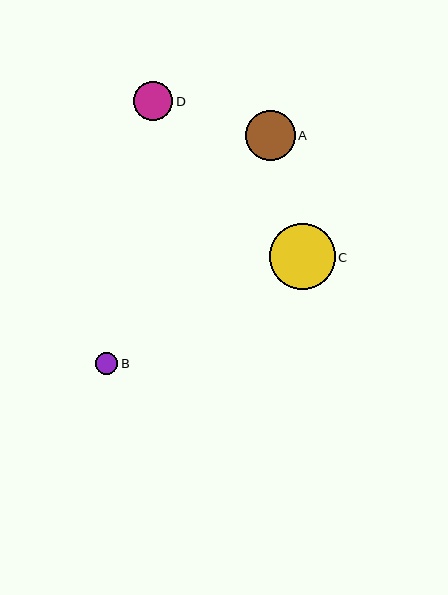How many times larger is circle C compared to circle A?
Circle C is approximately 1.3 times the size of circle A.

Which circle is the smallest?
Circle B is the smallest with a size of approximately 22 pixels.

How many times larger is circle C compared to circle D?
Circle C is approximately 1.7 times the size of circle D.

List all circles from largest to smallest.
From largest to smallest: C, A, D, B.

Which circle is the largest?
Circle C is the largest with a size of approximately 66 pixels.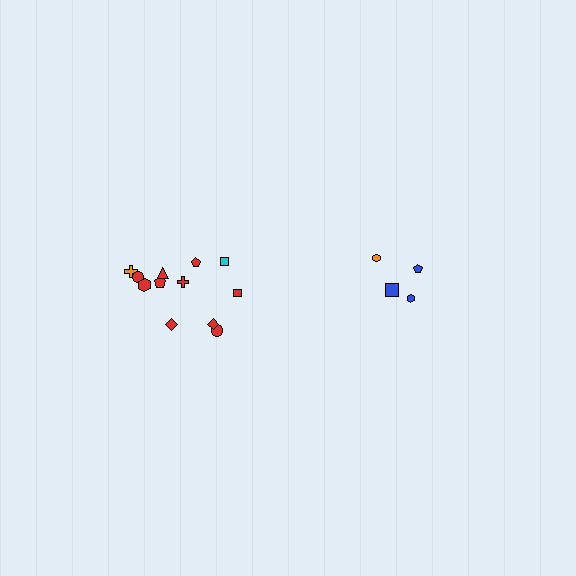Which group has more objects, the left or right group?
The left group.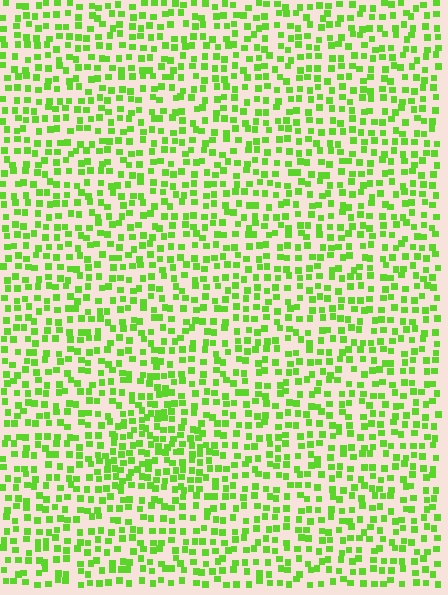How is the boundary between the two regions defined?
The boundary is defined by a change in element density (approximately 1.5x ratio). All elements are the same color, size, and shape.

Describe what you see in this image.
The image contains small lime elements arranged at two different densities. A triangle-shaped region is visible where the elements are more densely packed than the surrounding area.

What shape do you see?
I see a triangle.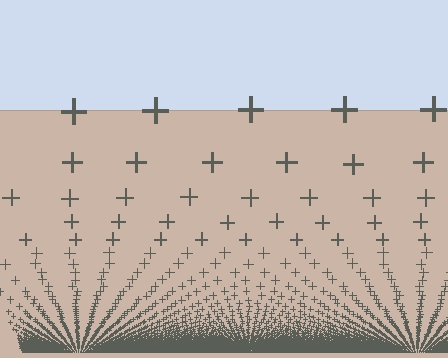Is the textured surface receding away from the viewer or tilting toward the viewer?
The surface appears to tilt toward the viewer. Texture elements get larger and sparser toward the top.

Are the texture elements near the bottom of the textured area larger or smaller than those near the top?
Smaller. The gradient is inverted — elements near the bottom are smaller and denser.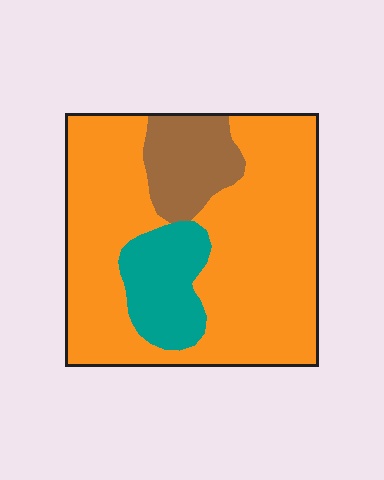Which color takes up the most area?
Orange, at roughly 75%.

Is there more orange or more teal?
Orange.